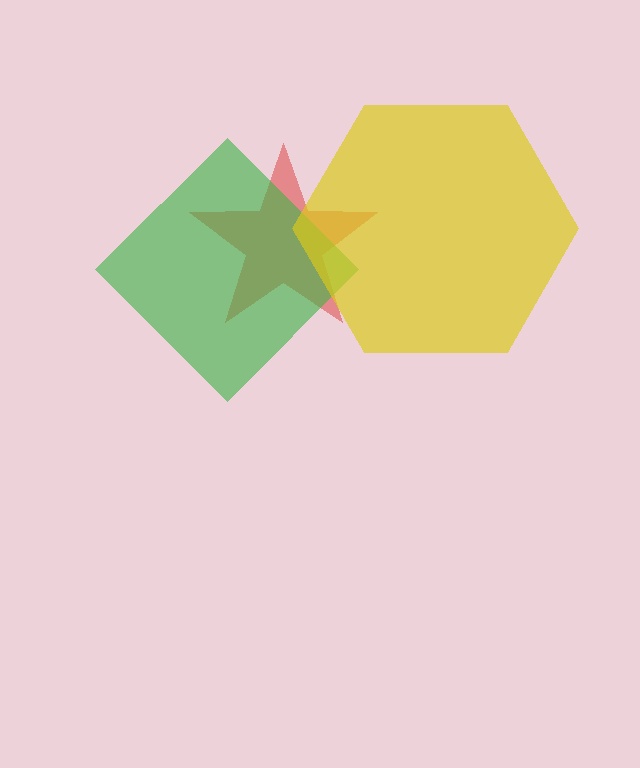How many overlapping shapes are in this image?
There are 3 overlapping shapes in the image.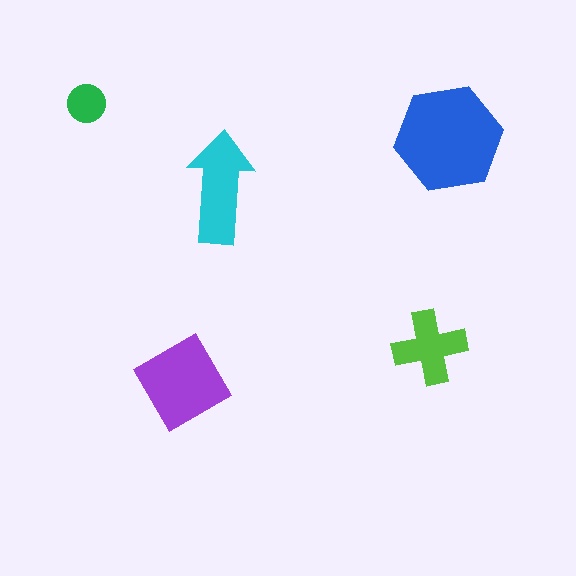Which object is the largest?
The blue hexagon.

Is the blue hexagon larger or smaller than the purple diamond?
Larger.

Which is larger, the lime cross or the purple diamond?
The purple diamond.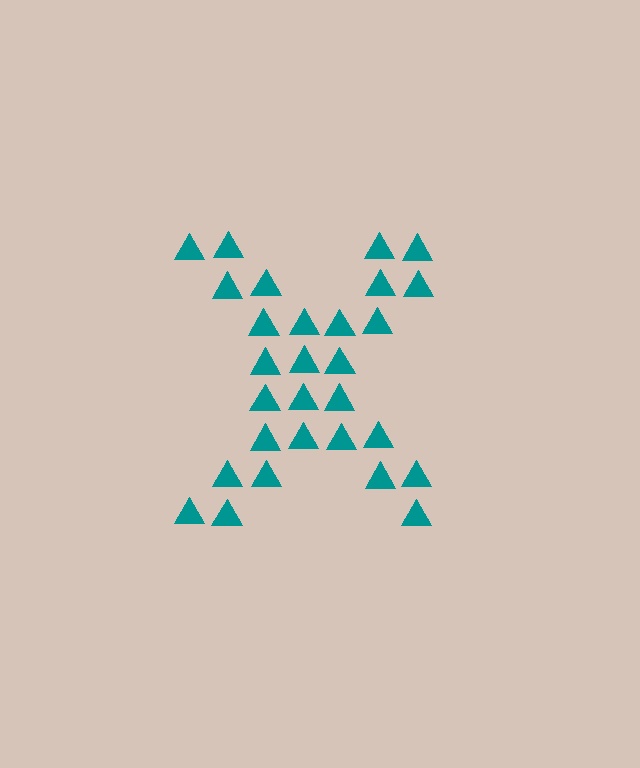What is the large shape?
The large shape is the letter X.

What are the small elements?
The small elements are triangles.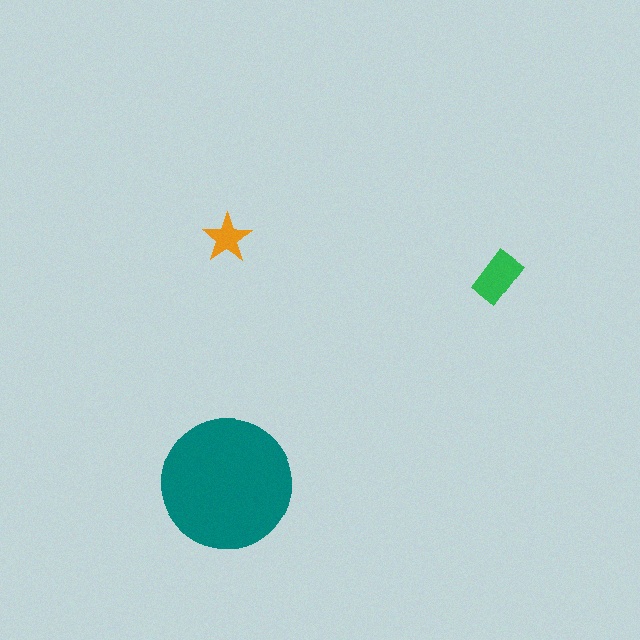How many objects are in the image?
There are 3 objects in the image.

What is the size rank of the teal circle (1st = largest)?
1st.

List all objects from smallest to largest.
The orange star, the green rectangle, the teal circle.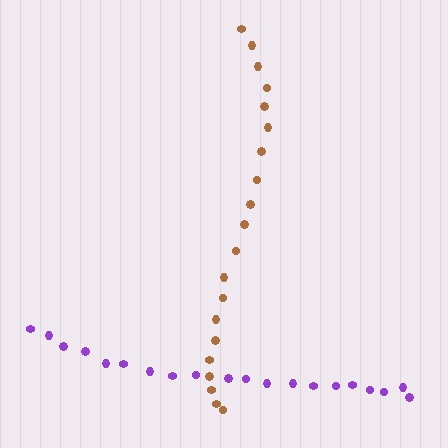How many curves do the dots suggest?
There are 2 distinct paths.